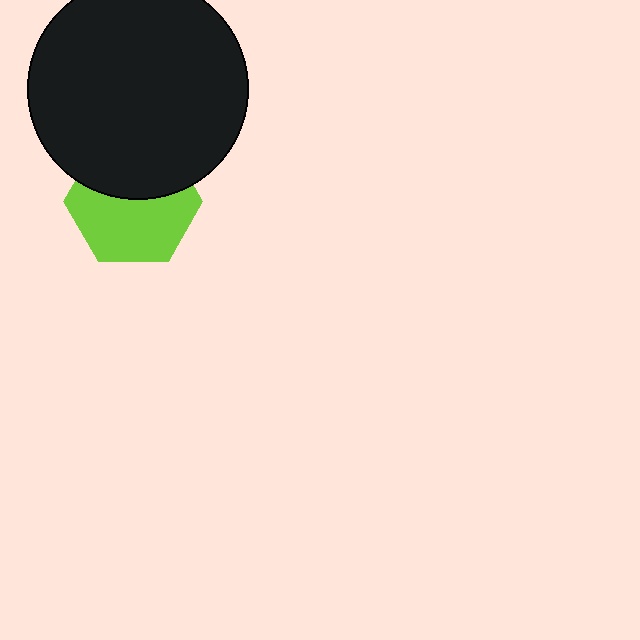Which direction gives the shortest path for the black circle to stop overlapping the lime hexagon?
Moving up gives the shortest separation.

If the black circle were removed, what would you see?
You would see the complete lime hexagon.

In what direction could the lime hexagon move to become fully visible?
The lime hexagon could move down. That would shift it out from behind the black circle entirely.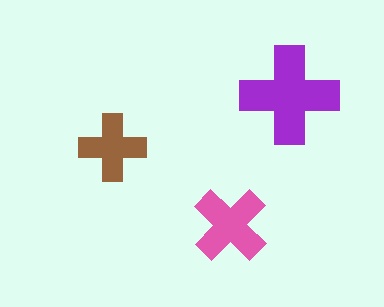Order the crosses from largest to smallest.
the purple one, the pink one, the brown one.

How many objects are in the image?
There are 3 objects in the image.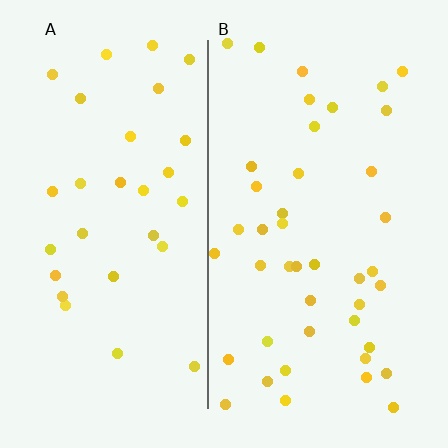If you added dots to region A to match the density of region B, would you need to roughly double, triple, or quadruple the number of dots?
Approximately double.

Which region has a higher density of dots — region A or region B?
B (the right).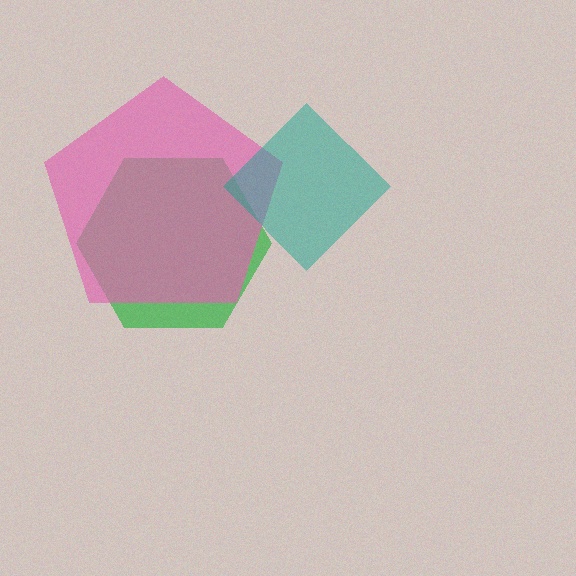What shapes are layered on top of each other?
The layered shapes are: a green hexagon, a pink pentagon, a teal diamond.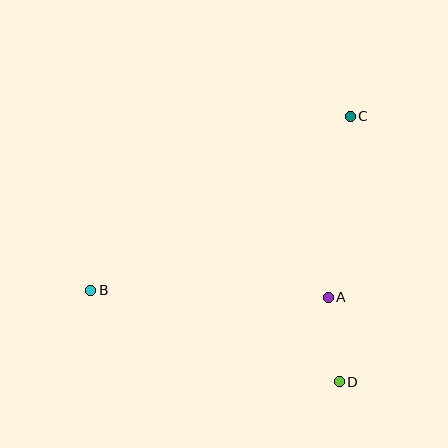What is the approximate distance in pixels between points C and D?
The distance between C and D is approximately 266 pixels.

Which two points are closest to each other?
Points A and D are closest to each other.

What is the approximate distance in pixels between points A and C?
The distance between A and C is approximately 183 pixels.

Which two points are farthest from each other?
Points B and C are farthest from each other.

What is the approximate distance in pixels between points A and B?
The distance between A and B is approximately 237 pixels.